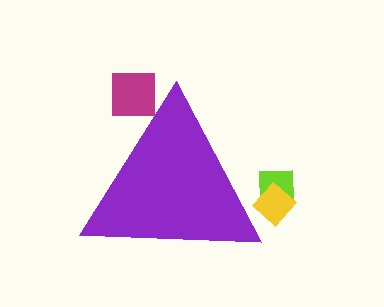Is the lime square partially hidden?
Yes, the lime square is partially hidden behind the purple triangle.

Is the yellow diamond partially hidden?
Yes, the yellow diamond is partially hidden behind the purple triangle.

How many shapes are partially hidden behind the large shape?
3 shapes are partially hidden.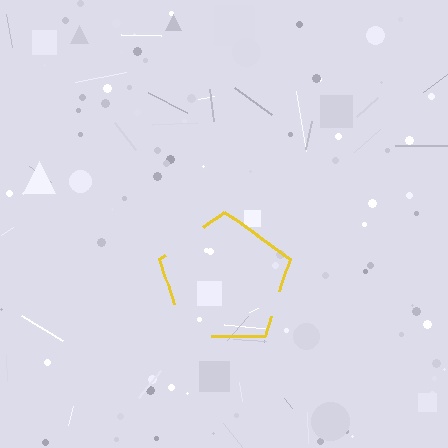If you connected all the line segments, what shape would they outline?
They would outline a pentagon.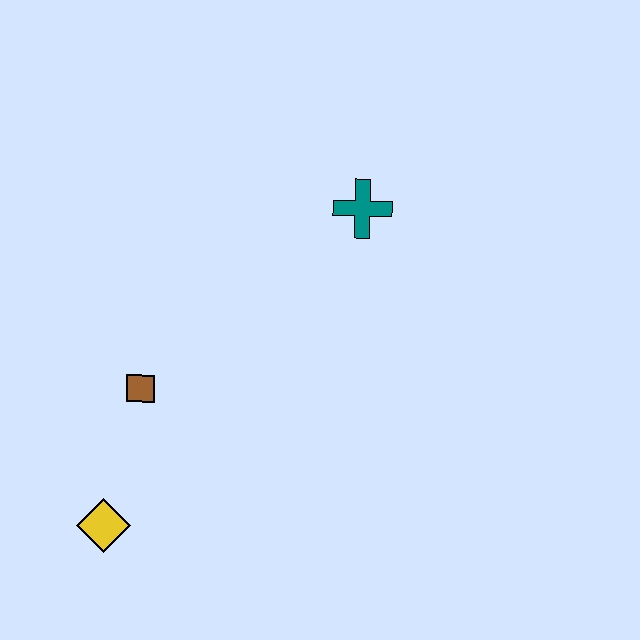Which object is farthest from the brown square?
The teal cross is farthest from the brown square.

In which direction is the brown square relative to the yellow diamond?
The brown square is above the yellow diamond.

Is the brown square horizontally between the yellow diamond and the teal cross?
Yes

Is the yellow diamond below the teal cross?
Yes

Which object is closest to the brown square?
The yellow diamond is closest to the brown square.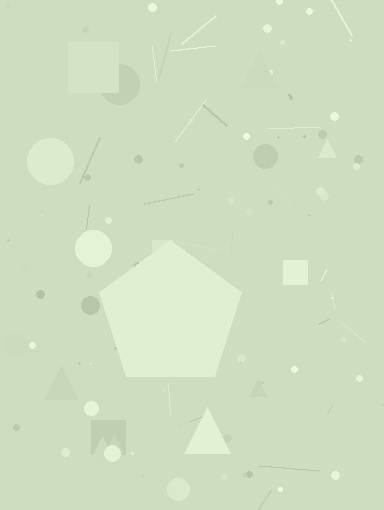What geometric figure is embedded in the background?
A pentagon is embedded in the background.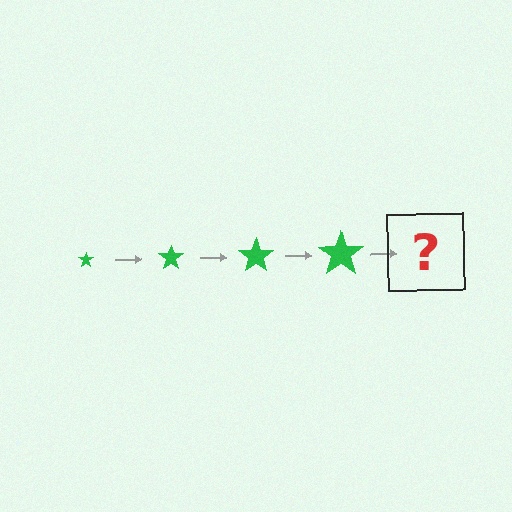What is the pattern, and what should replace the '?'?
The pattern is that the star gets progressively larger each step. The '?' should be a green star, larger than the previous one.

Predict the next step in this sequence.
The next step is a green star, larger than the previous one.